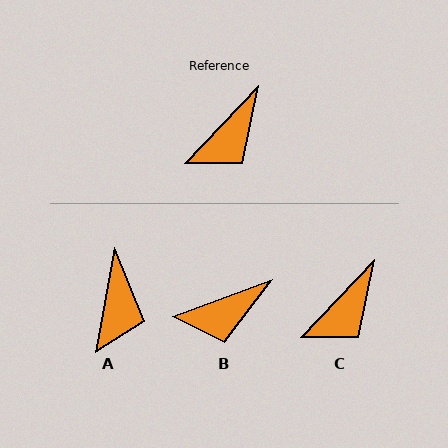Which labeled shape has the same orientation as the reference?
C.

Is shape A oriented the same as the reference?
No, it is off by about 33 degrees.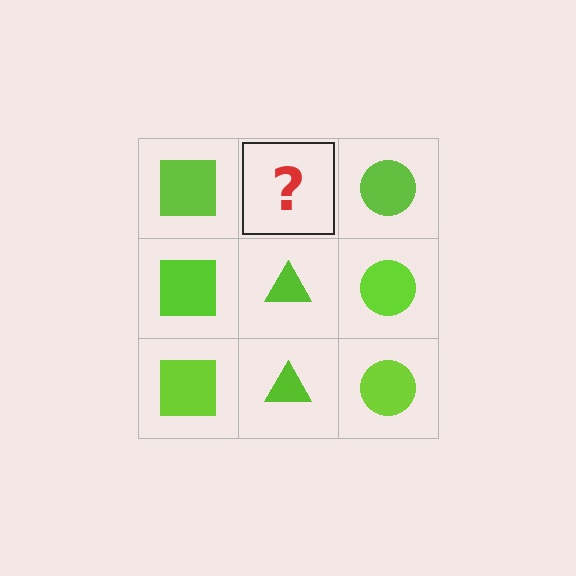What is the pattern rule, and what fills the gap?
The rule is that each column has a consistent shape. The gap should be filled with a lime triangle.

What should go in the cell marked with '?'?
The missing cell should contain a lime triangle.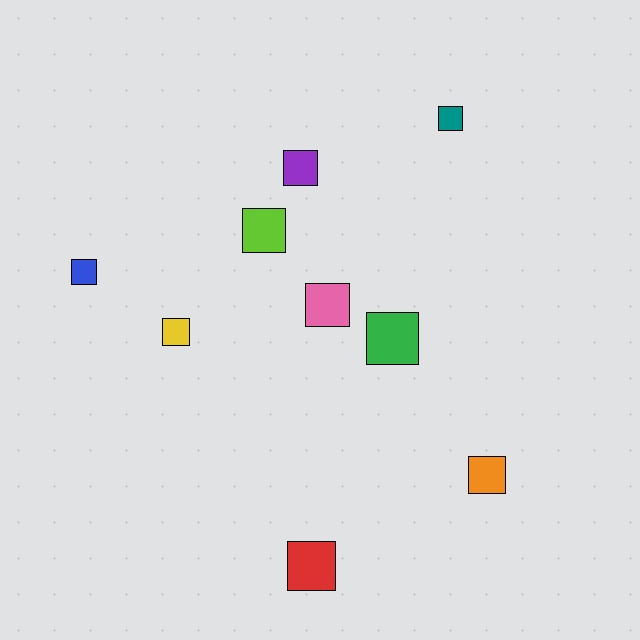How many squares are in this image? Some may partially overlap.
There are 9 squares.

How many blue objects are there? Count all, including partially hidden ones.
There is 1 blue object.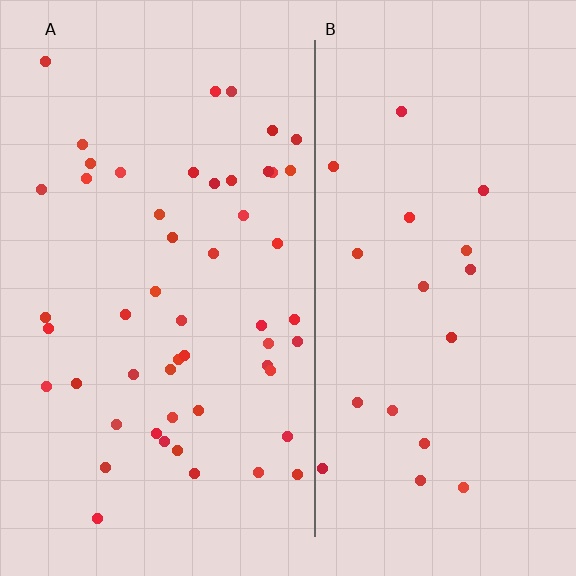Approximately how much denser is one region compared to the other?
Approximately 2.7× — region A over region B.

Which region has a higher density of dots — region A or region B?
A (the left).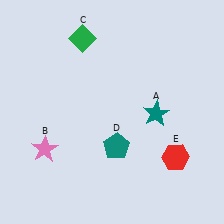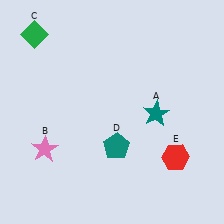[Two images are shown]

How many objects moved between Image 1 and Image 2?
1 object moved between the two images.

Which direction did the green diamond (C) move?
The green diamond (C) moved left.